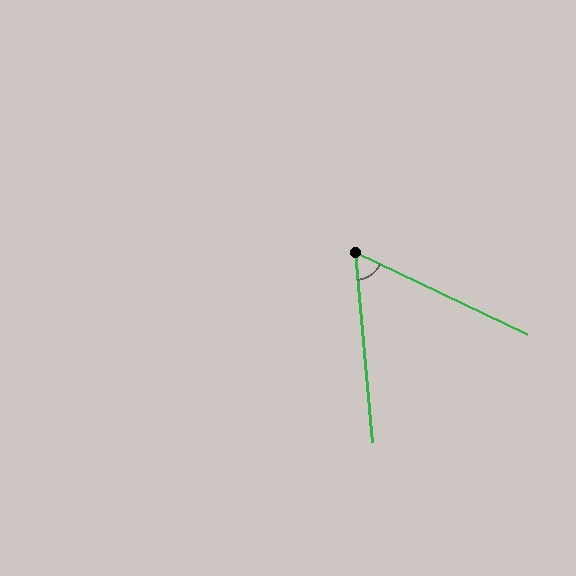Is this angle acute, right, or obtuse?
It is acute.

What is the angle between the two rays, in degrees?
Approximately 59 degrees.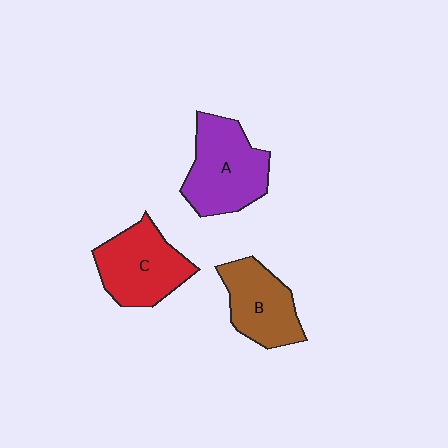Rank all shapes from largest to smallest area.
From largest to smallest: A (purple), C (red), B (brown).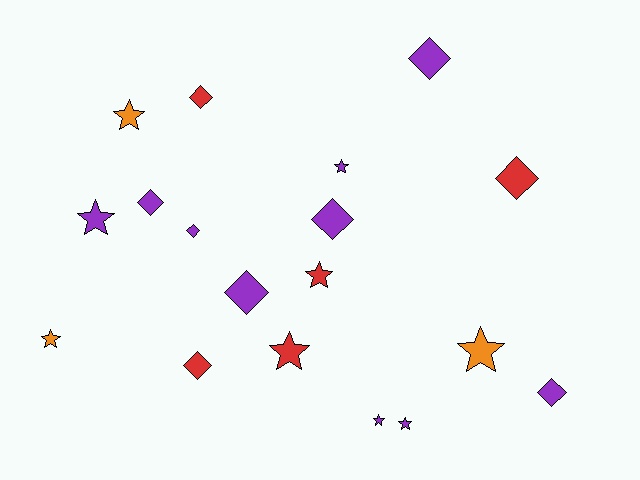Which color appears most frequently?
Purple, with 10 objects.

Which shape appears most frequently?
Diamond, with 9 objects.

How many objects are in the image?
There are 18 objects.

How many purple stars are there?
There are 4 purple stars.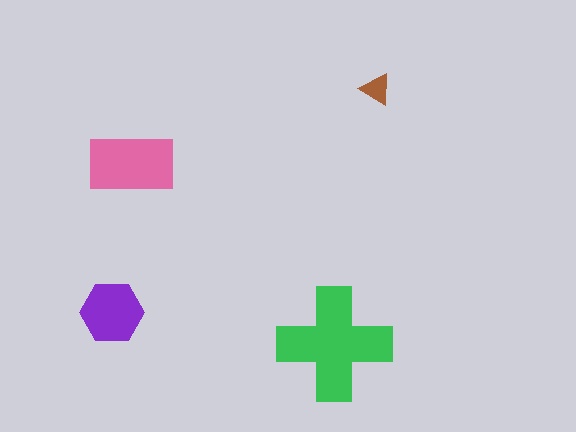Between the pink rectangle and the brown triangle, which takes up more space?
The pink rectangle.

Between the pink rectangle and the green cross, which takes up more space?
The green cross.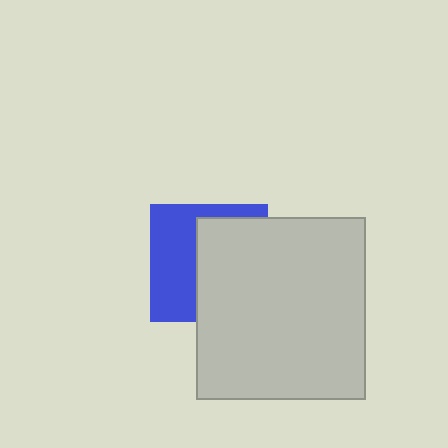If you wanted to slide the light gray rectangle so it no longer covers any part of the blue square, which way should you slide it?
Slide it right — that is the most direct way to separate the two shapes.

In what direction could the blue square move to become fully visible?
The blue square could move left. That would shift it out from behind the light gray rectangle entirely.